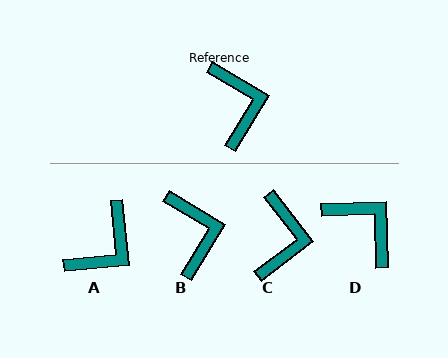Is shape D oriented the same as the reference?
No, it is off by about 33 degrees.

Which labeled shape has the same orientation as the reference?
B.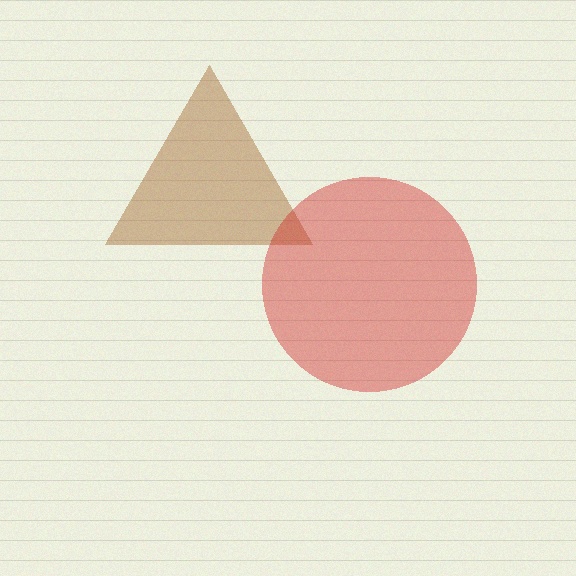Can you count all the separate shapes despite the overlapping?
Yes, there are 2 separate shapes.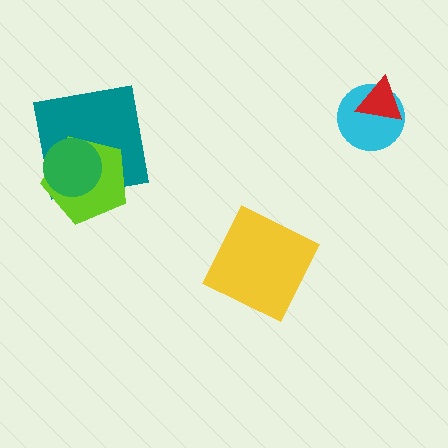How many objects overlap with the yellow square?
0 objects overlap with the yellow square.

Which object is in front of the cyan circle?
The red triangle is in front of the cyan circle.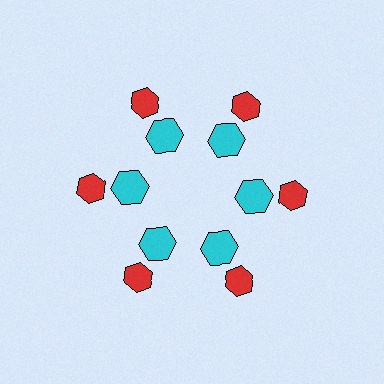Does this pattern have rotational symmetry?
Yes, this pattern has 6-fold rotational symmetry. It looks the same after rotating 60 degrees around the center.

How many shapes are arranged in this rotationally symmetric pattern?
There are 12 shapes, arranged in 6 groups of 2.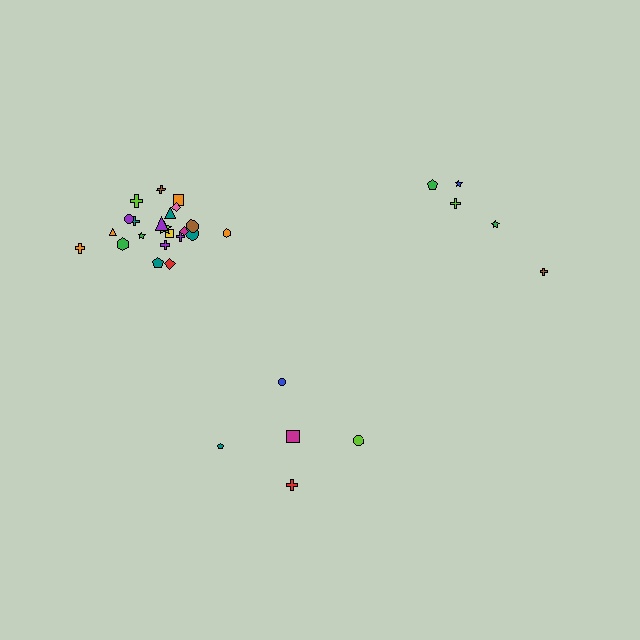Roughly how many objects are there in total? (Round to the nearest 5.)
Roughly 30 objects in total.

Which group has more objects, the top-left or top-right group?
The top-left group.